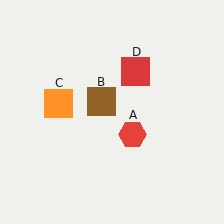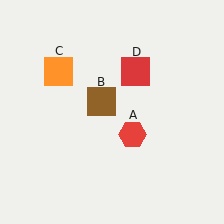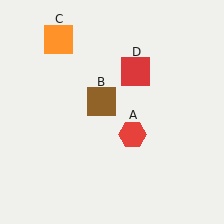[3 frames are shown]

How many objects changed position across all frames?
1 object changed position: orange square (object C).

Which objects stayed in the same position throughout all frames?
Red hexagon (object A) and brown square (object B) and red square (object D) remained stationary.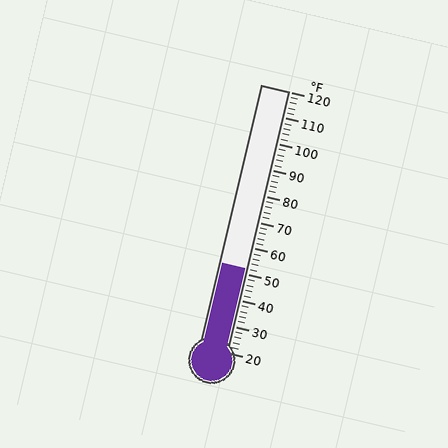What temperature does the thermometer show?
The thermometer shows approximately 52°F.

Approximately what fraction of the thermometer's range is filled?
The thermometer is filled to approximately 30% of its range.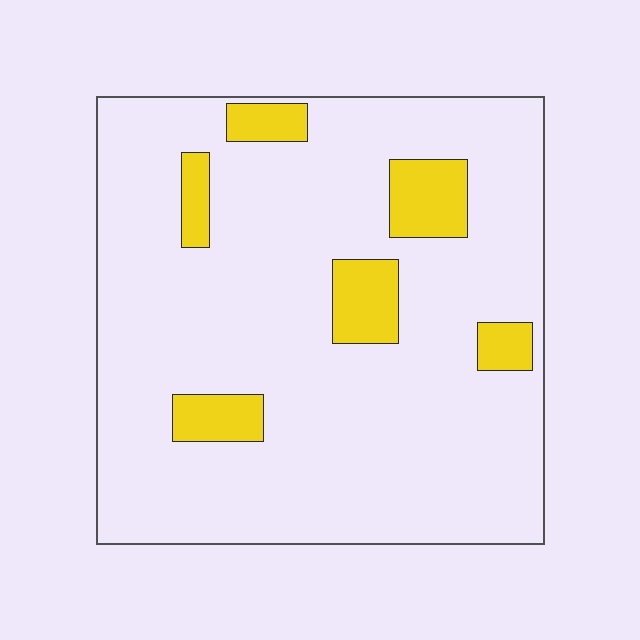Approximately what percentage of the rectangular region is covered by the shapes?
Approximately 10%.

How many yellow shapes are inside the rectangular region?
6.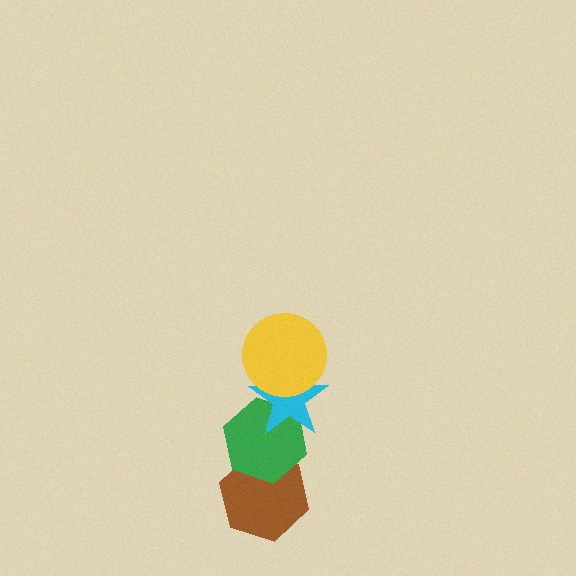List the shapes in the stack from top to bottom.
From top to bottom: the yellow circle, the cyan star, the green hexagon, the brown hexagon.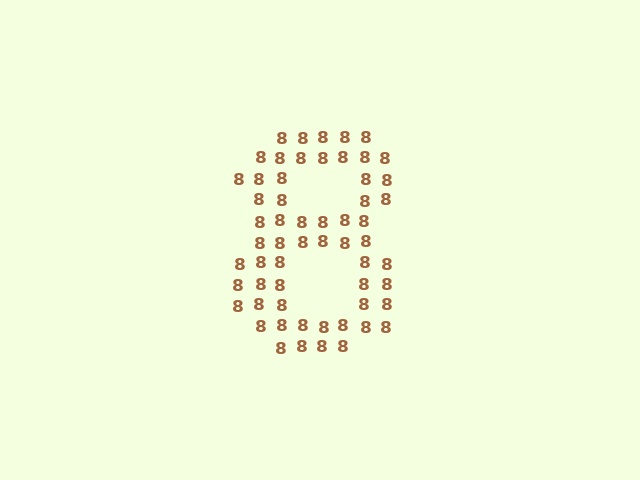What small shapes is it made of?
It is made of small digit 8's.